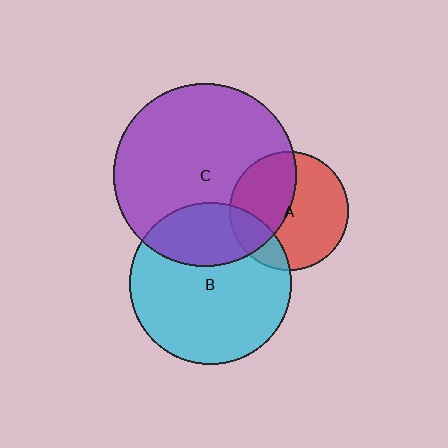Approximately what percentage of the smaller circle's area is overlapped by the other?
Approximately 30%.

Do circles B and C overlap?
Yes.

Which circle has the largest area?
Circle C (purple).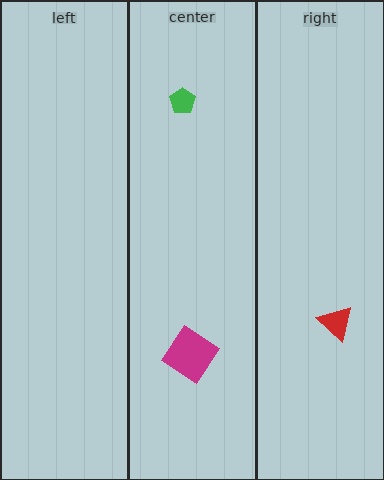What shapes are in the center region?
The magenta diamond, the green pentagon.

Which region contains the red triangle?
The right region.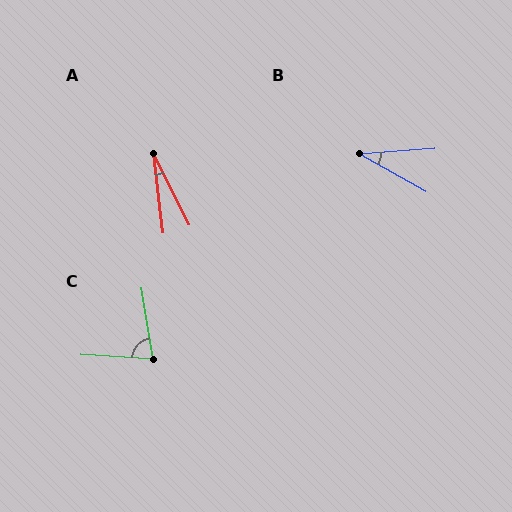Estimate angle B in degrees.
Approximately 34 degrees.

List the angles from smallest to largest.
A (19°), B (34°), C (78°).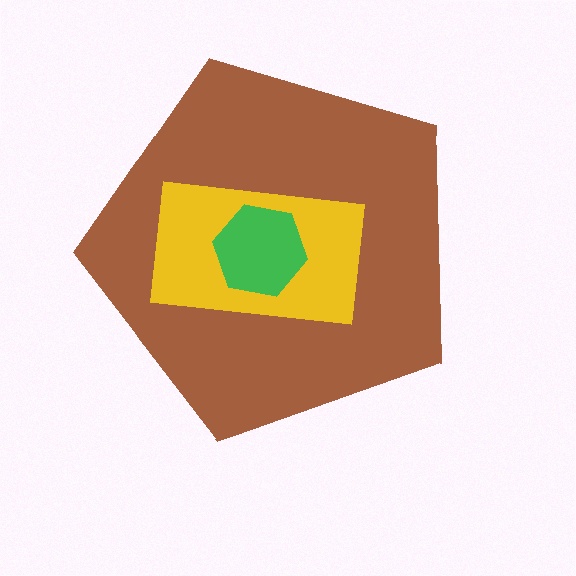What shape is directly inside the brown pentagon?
The yellow rectangle.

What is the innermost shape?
The green hexagon.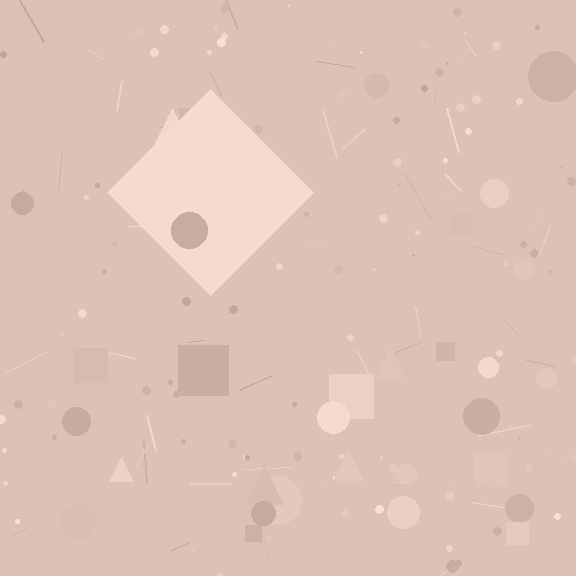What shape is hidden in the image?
A diamond is hidden in the image.